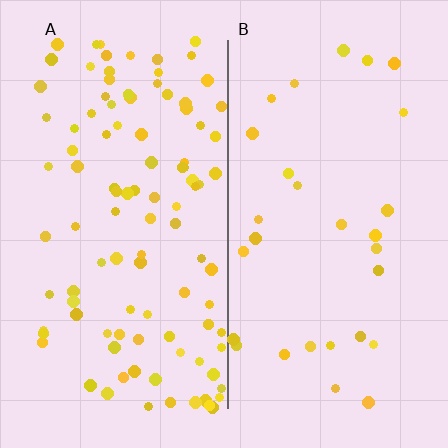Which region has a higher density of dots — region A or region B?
A (the left).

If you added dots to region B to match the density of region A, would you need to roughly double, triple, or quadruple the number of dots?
Approximately quadruple.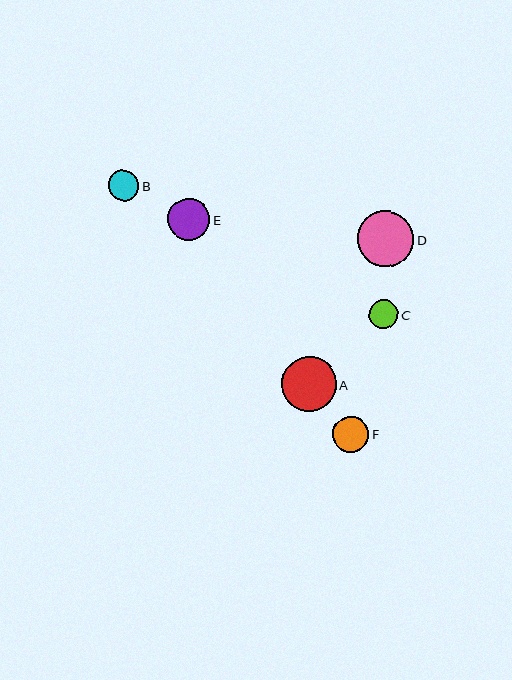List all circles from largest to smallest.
From largest to smallest: D, A, E, F, B, C.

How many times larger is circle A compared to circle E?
Circle A is approximately 1.3 times the size of circle E.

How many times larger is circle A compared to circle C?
Circle A is approximately 1.9 times the size of circle C.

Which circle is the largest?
Circle D is the largest with a size of approximately 56 pixels.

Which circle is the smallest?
Circle C is the smallest with a size of approximately 29 pixels.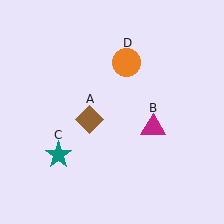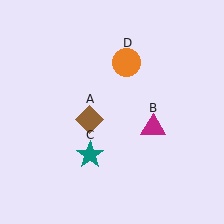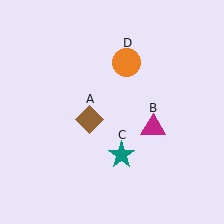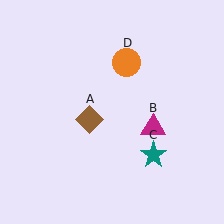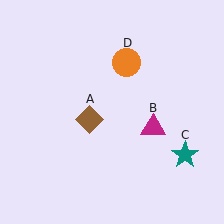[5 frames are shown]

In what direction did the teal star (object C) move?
The teal star (object C) moved right.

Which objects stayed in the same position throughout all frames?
Brown diamond (object A) and magenta triangle (object B) and orange circle (object D) remained stationary.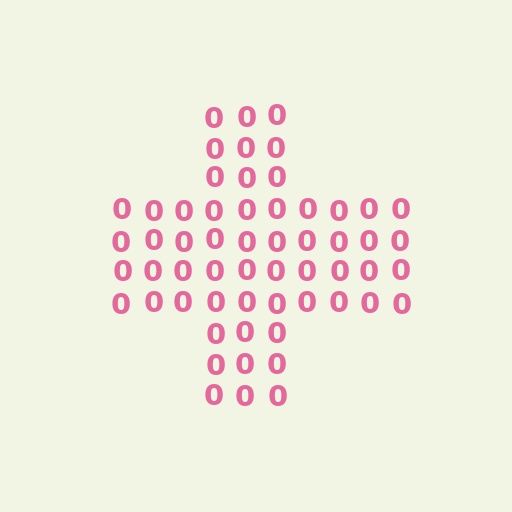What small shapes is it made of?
It is made of small digit 0's.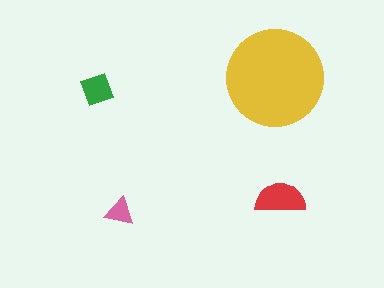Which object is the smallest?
The pink triangle.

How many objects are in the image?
There are 4 objects in the image.